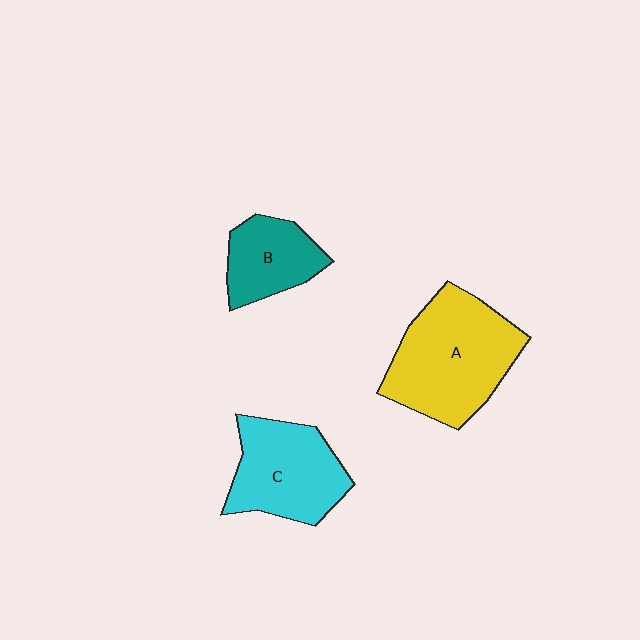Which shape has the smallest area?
Shape B (teal).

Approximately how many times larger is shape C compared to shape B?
Approximately 1.5 times.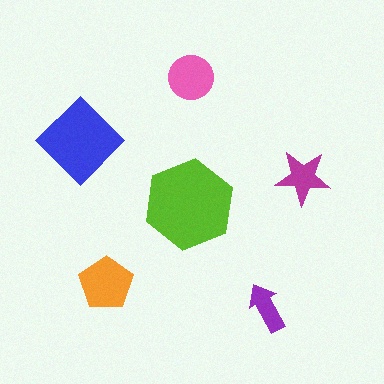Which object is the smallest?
The purple arrow.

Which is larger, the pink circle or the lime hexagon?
The lime hexagon.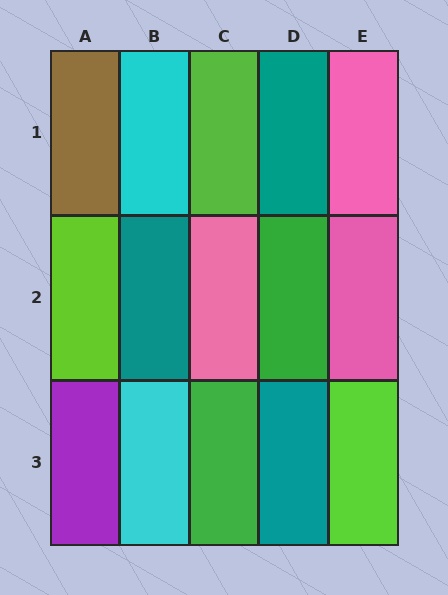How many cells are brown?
1 cell is brown.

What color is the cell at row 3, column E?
Lime.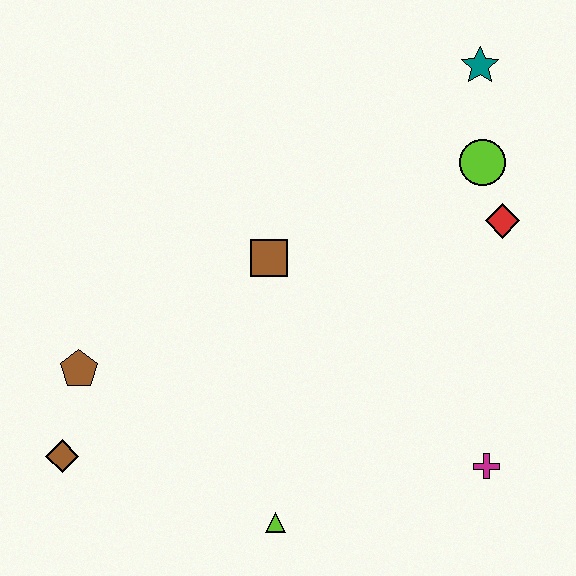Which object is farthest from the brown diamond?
The teal star is farthest from the brown diamond.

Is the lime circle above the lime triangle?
Yes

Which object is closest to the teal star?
The lime circle is closest to the teal star.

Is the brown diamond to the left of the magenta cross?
Yes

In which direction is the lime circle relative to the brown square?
The lime circle is to the right of the brown square.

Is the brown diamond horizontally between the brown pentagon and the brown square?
No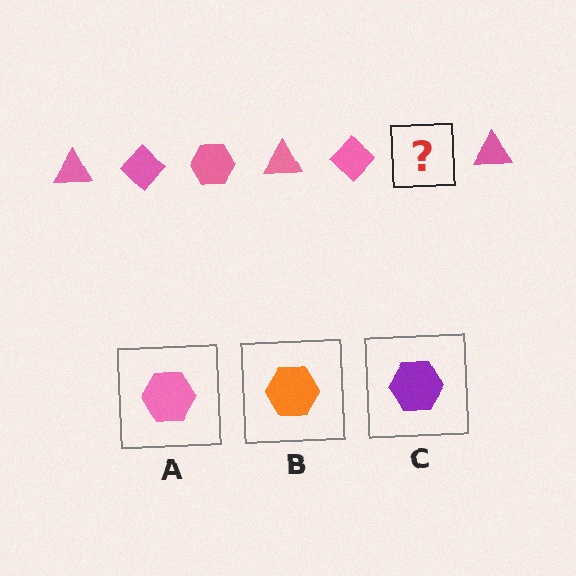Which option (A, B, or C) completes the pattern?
A.